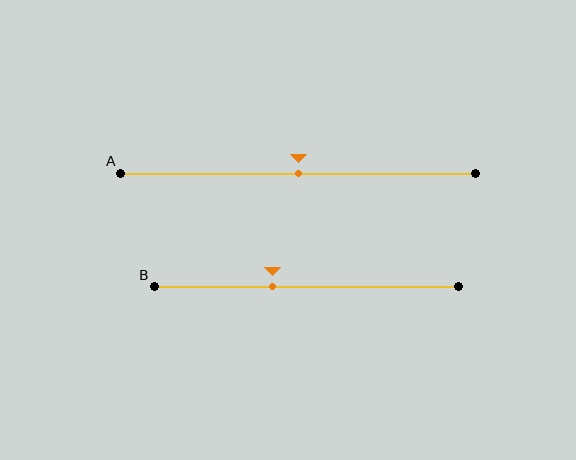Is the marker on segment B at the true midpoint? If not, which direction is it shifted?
No, the marker on segment B is shifted to the left by about 11% of the segment length.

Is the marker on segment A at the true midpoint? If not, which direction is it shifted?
Yes, the marker on segment A is at the true midpoint.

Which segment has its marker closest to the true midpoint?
Segment A has its marker closest to the true midpoint.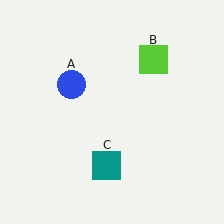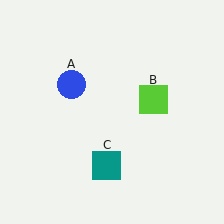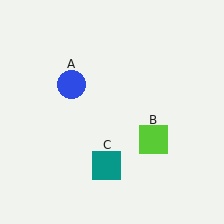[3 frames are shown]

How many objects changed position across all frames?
1 object changed position: lime square (object B).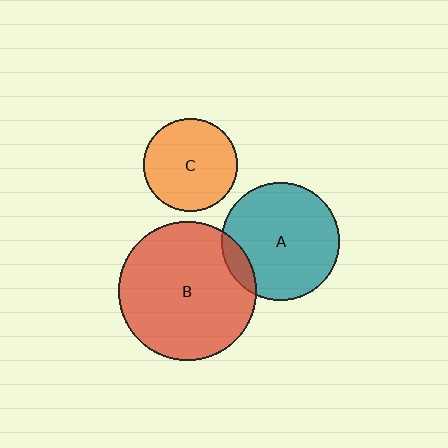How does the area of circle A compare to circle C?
Approximately 1.6 times.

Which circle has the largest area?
Circle B (red).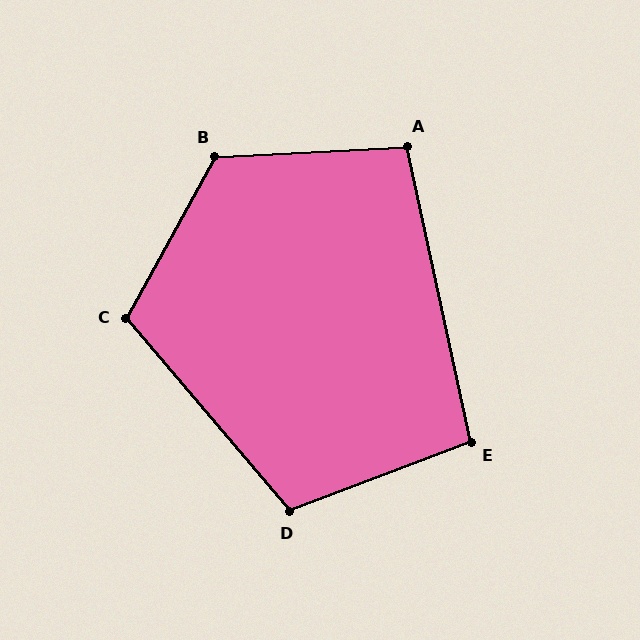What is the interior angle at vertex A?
Approximately 99 degrees (obtuse).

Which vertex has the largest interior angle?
B, at approximately 122 degrees.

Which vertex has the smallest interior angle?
E, at approximately 99 degrees.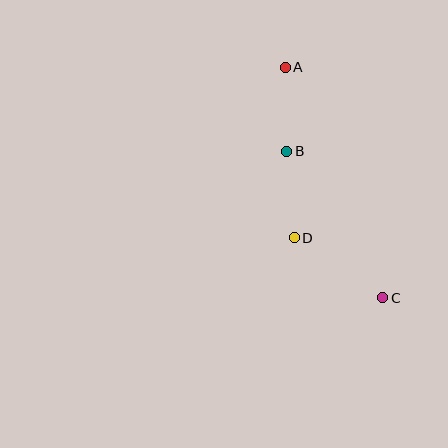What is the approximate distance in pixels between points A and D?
The distance between A and D is approximately 171 pixels.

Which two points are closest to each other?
Points A and B are closest to each other.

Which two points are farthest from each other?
Points A and C are farthest from each other.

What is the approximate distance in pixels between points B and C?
The distance between B and C is approximately 175 pixels.